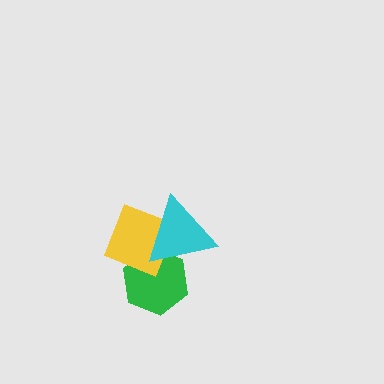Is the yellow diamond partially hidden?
Yes, it is partially covered by another shape.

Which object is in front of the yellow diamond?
The cyan triangle is in front of the yellow diamond.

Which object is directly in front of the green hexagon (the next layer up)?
The yellow diamond is directly in front of the green hexagon.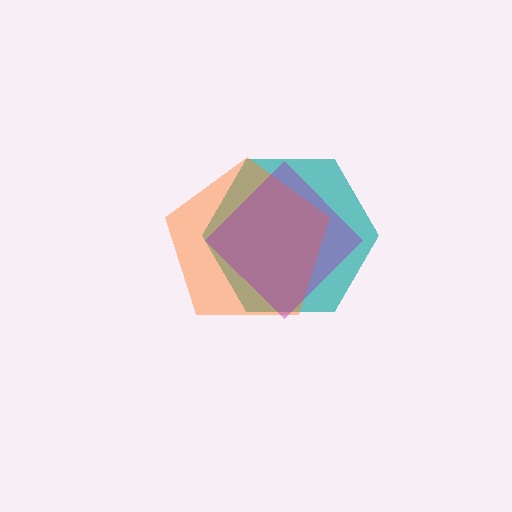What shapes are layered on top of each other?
The layered shapes are: a teal hexagon, an orange pentagon, a purple diamond.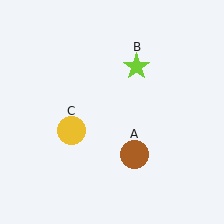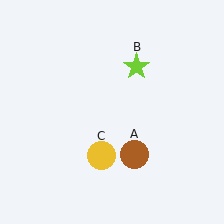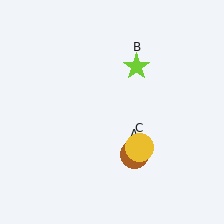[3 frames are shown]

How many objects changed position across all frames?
1 object changed position: yellow circle (object C).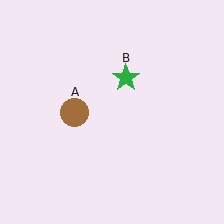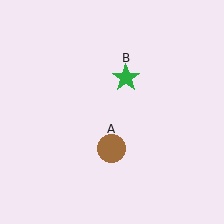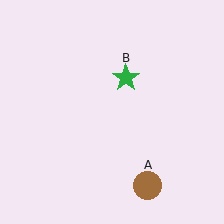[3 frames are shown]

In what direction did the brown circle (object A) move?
The brown circle (object A) moved down and to the right.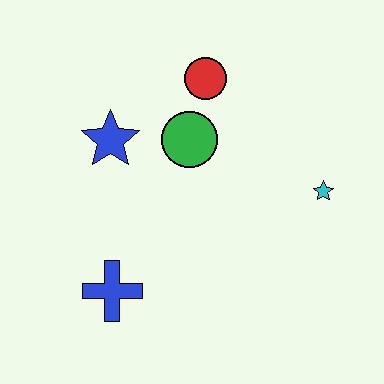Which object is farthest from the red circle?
The blue cross is farthest from the red circle.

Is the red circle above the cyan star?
Yes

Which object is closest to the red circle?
The green circle is closest to the red circle.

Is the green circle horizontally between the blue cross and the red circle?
Yes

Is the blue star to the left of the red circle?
Yes